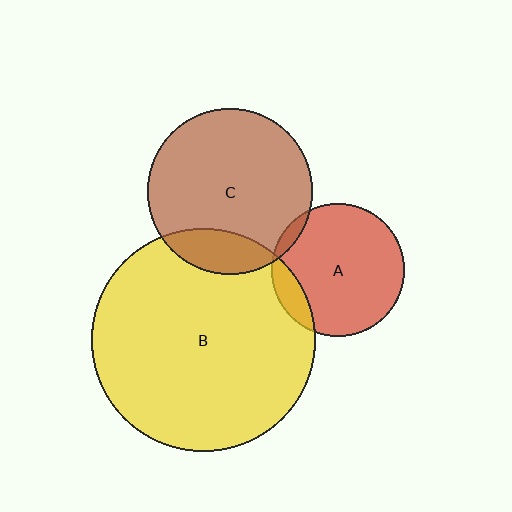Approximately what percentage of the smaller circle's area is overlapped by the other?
Approximately 5%.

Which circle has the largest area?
Circle B (yellow).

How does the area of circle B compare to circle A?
Approximately 2.8 times.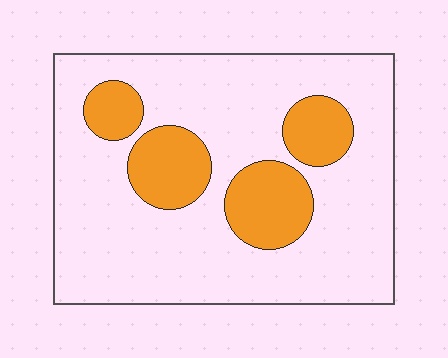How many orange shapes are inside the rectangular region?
4.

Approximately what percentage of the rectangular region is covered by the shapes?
Approximately 20%.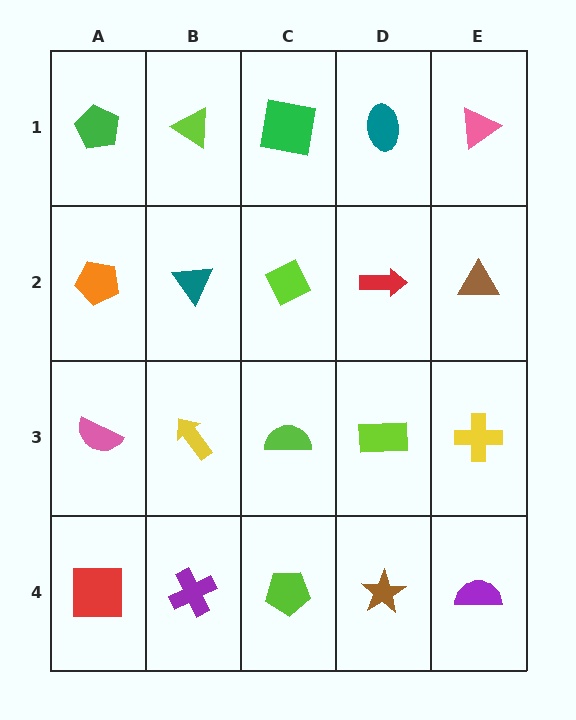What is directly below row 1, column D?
A red arrow.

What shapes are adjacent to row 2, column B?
A lime triangle (row 1, column B), a yellow arrow (row 3, column B), an orange pentagon (row 2, column A), a lime diamond (row 2, column C).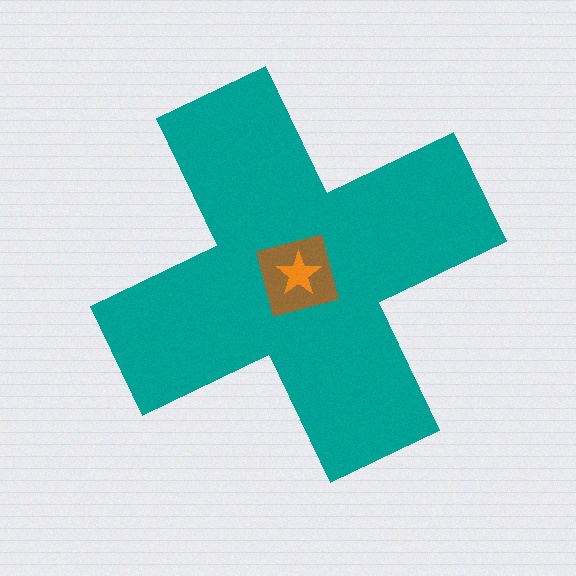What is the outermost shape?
The teal cross.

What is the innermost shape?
The orange star.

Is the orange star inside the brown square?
Yes.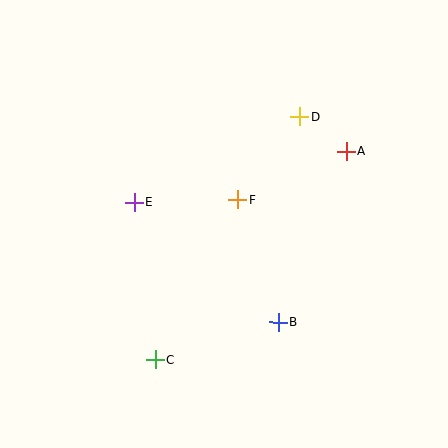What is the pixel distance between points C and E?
The distance between C and E is 159 pixels.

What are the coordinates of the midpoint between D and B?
The midpoint between D and B is at (289, 219).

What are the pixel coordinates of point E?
Point E is at (135, 203).